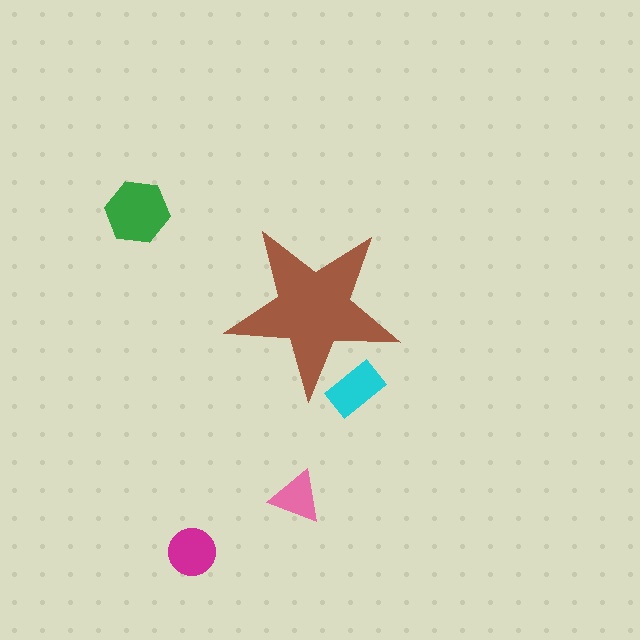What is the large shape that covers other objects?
A brown star.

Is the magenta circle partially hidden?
No, the magenta circle is fully visible.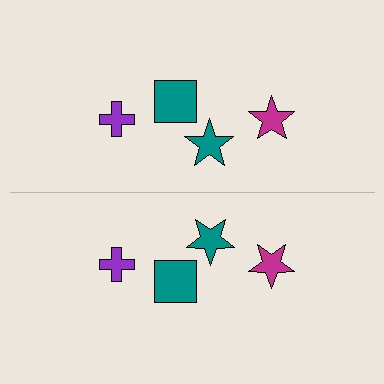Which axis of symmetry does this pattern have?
The pattern has a horizontal axis of symmetry running through the center of the image.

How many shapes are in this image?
There are 8 shapes in this image.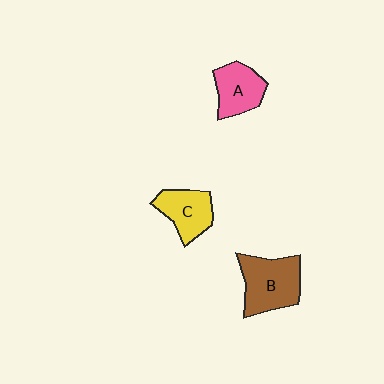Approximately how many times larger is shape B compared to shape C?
Approximately 1.3 times.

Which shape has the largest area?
Shape B (brown).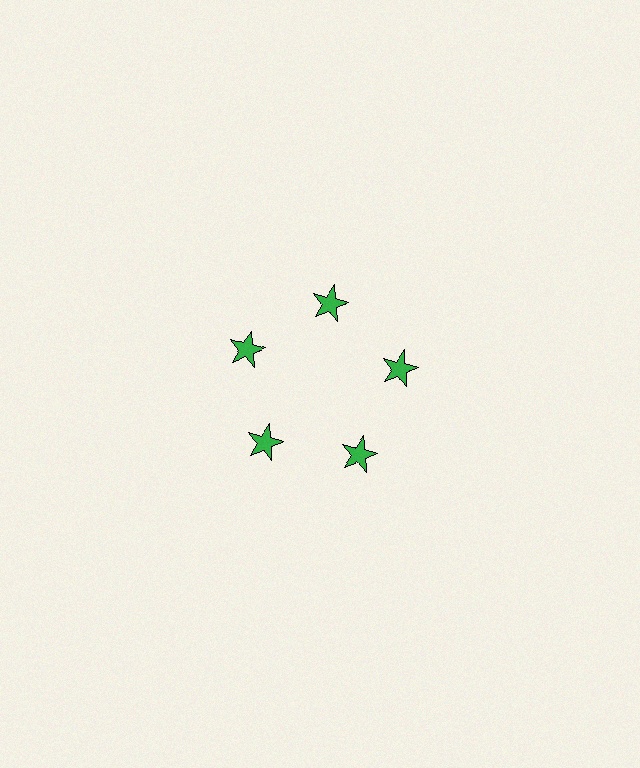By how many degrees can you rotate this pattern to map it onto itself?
The pattern maps onto itself every 72 degrees of rotation.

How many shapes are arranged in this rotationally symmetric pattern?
There are 5 shapes, arranged in 5 groups of 1.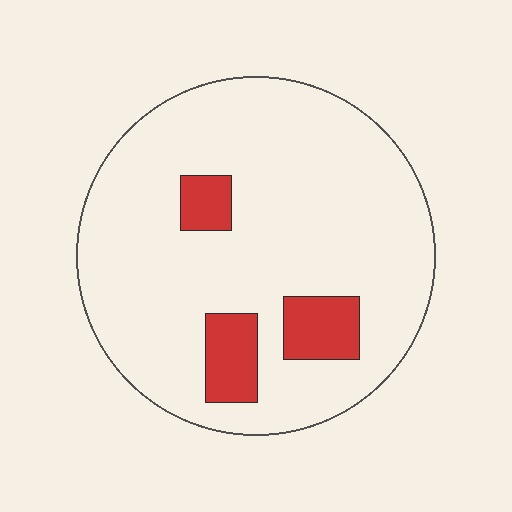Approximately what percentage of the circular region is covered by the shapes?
Approximately 10%.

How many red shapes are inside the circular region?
3.